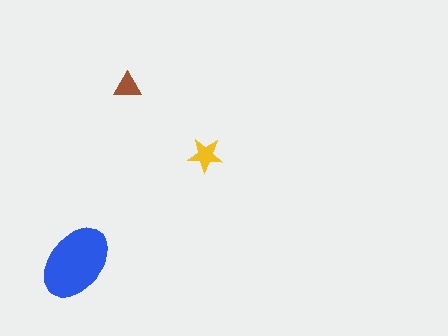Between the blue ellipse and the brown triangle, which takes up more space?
The blue ellipse.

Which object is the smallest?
The brown triangle.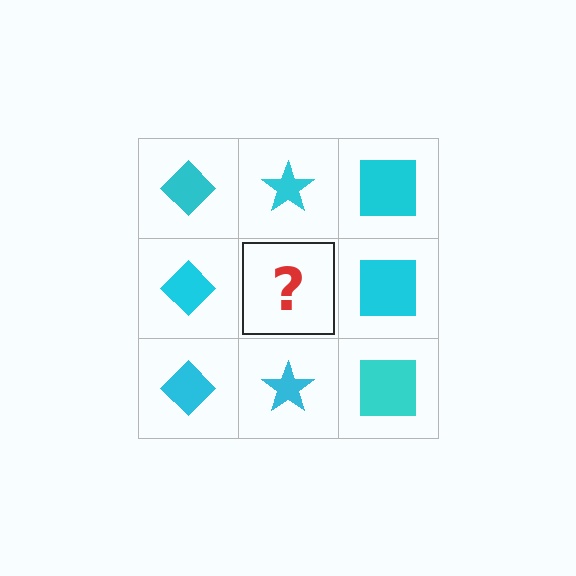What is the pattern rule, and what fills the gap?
The rule is that each column has a consistent shape. The gap should be filled with a cyan star.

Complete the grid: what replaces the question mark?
The question mark should be replaced with a cyan star.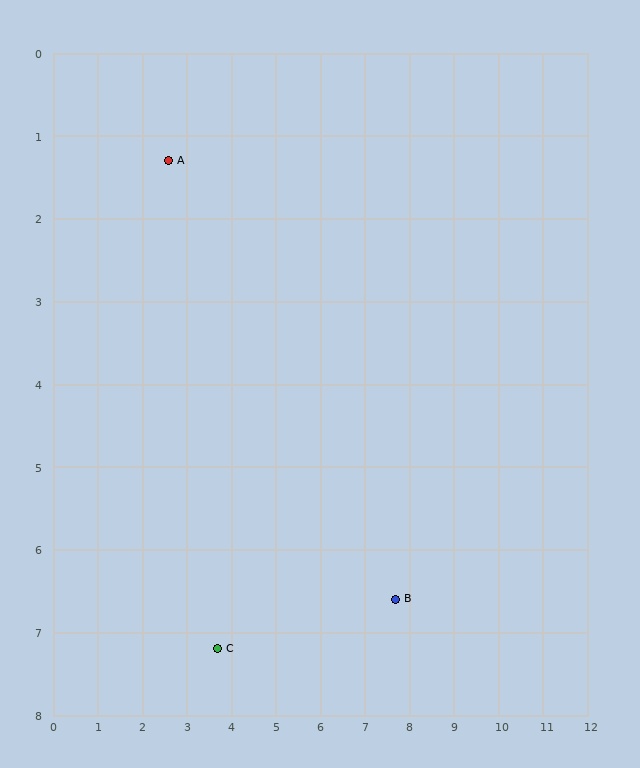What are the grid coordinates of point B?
Point B is at approximately (7.7, 6.6).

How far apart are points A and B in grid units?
Points A and B are about 7.4 grid units apart.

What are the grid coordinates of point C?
Point C is at approximately (3.7, 7.2).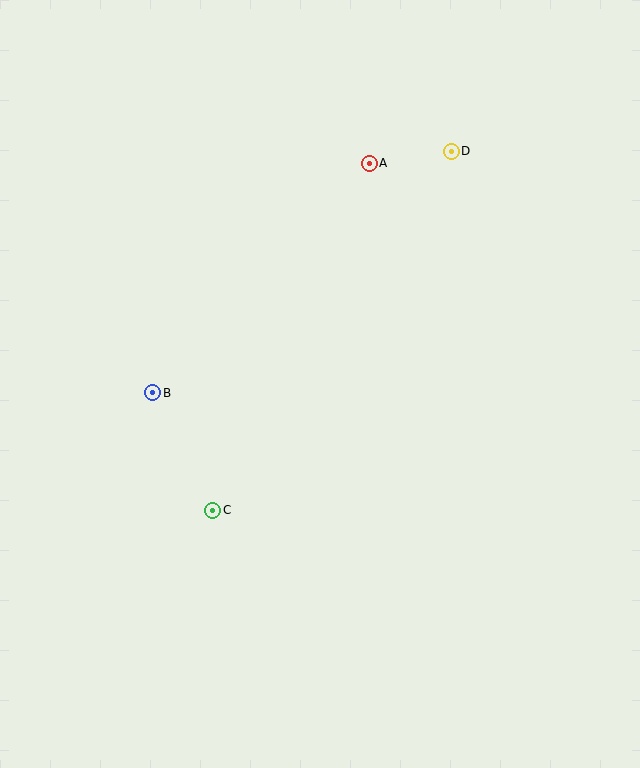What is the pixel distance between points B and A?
The distance between B and A is 315 pixels.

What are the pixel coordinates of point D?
Point D is at (451, 151).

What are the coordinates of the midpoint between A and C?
The midpoint between A and C is at (291, 337).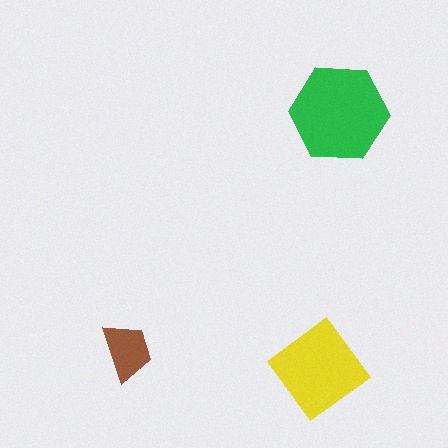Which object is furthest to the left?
The brown trapezoid is leftmost.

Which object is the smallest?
The brown trapezoid.